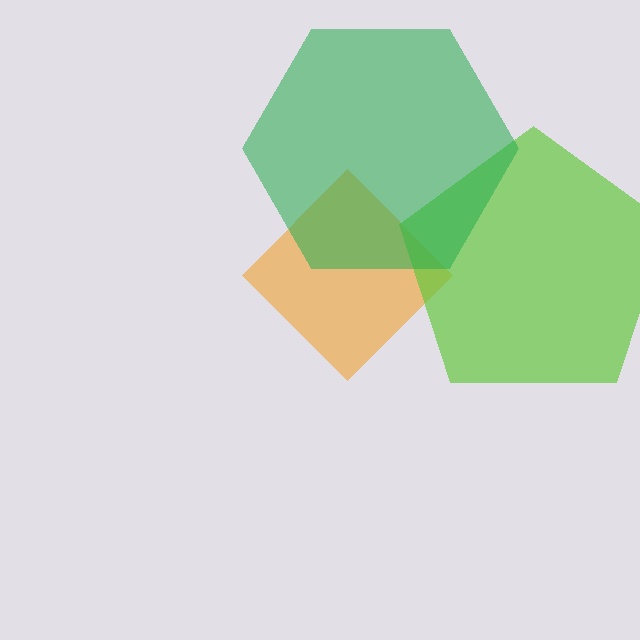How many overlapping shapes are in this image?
There are 3 overlapping shapes in the image.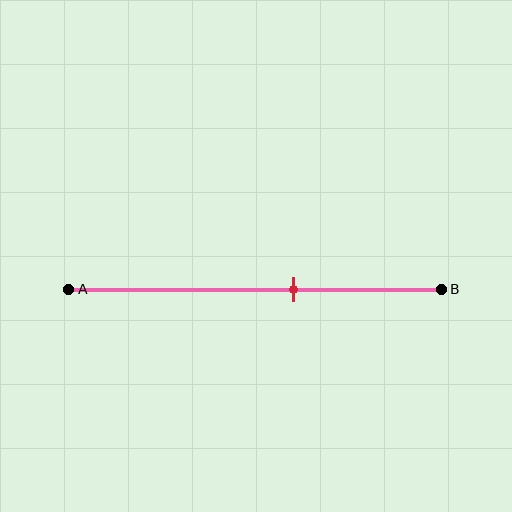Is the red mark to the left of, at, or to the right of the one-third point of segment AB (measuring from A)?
The red mark is to the right of the one-third point of segment AB.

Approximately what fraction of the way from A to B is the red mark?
The red mark is approximately 60% of the way from A to B.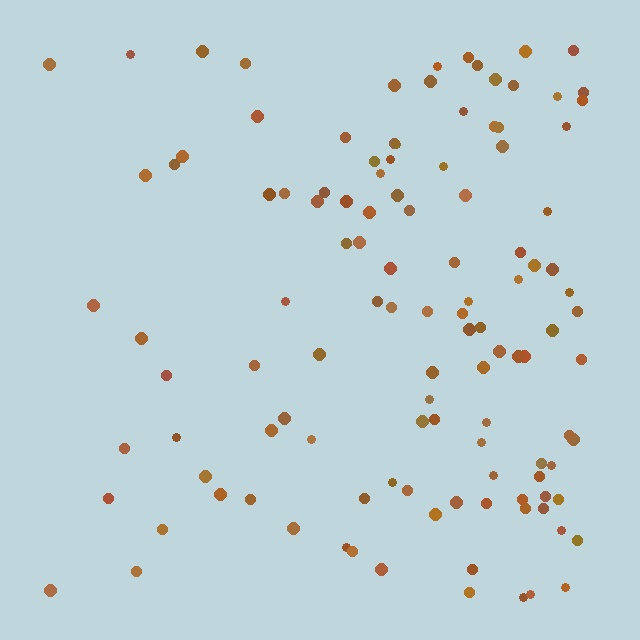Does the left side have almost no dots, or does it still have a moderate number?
Still a moderate number, just noticeably fewer than the right.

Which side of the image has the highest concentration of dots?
The right.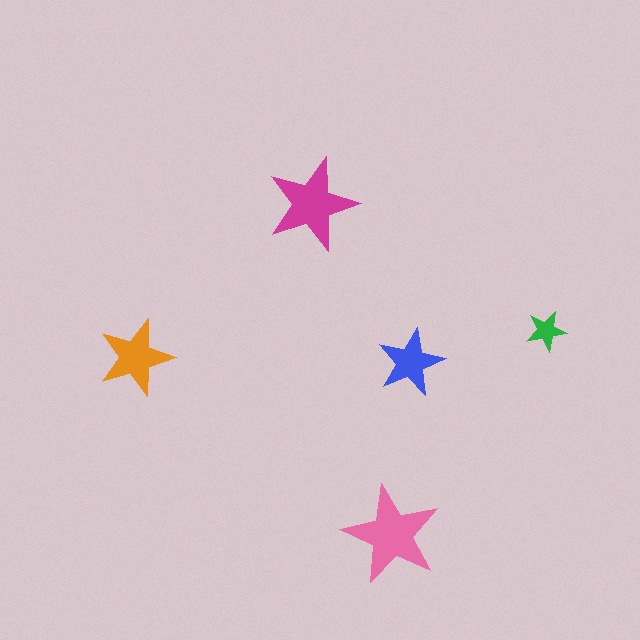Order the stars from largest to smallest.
the pink one, the magenta one, the orange one, the blue one, the green one.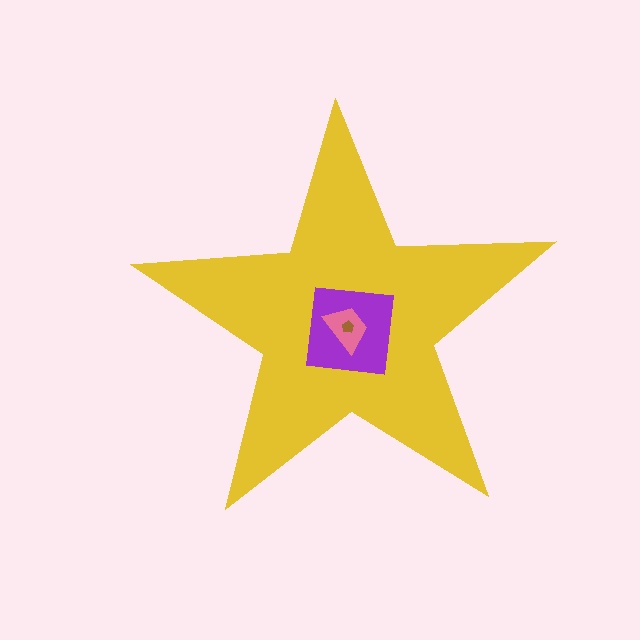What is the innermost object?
The brown pentagon.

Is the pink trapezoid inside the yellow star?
Yes.